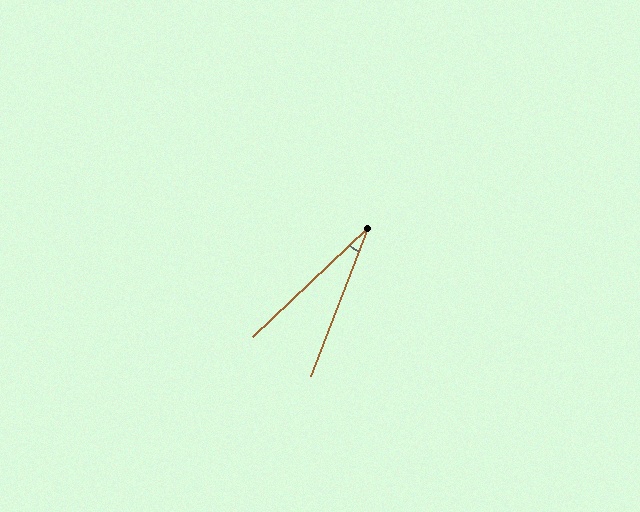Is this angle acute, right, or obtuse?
It is acute.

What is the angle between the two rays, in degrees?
Approximately 25 degrees.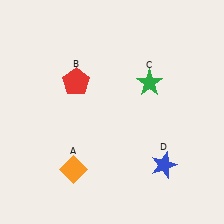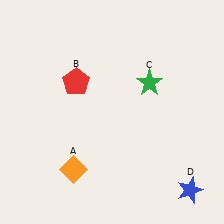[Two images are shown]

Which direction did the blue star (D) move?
The blue star (D) moved right.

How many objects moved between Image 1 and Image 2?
1 object moved between the two images.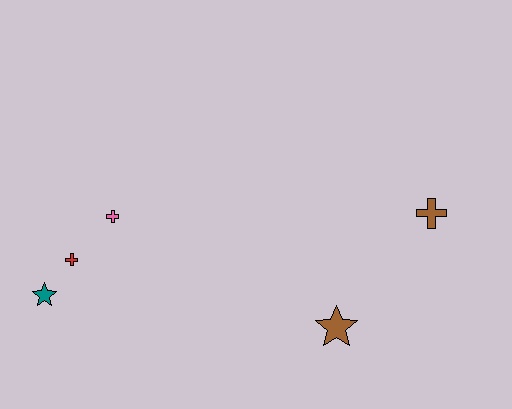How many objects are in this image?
There are 5 objects.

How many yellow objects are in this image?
There are no yellow objects.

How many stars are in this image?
There are 2 stars.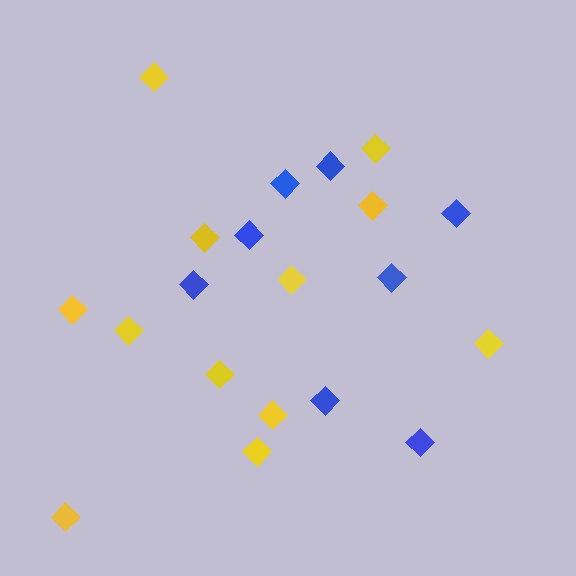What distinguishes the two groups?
There are 2 groups: one group of yellow diamonds (12) and one group of blue diamonds (8).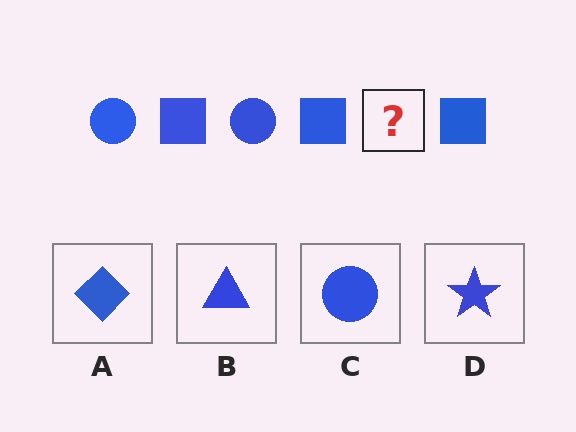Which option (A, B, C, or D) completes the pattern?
C.